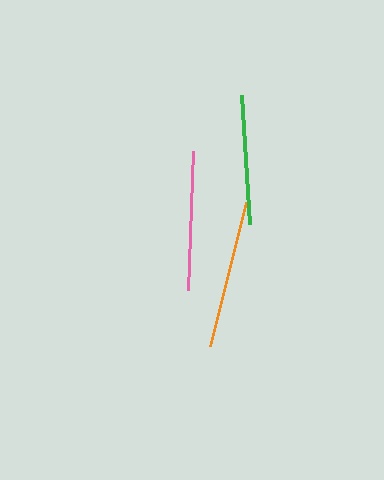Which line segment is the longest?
The orange line is the longest at approximately 149 pixels.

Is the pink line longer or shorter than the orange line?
The orange line is longer than the pink line.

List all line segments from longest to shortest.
From longest to shortest: orange, pink, green.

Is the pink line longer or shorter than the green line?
The pink line is longer than the green line.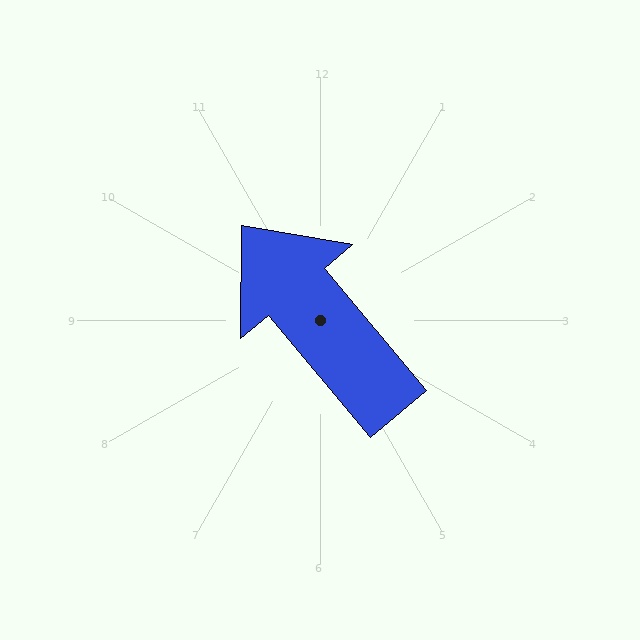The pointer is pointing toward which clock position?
Roughly 11 o'clock.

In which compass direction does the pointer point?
Northwest.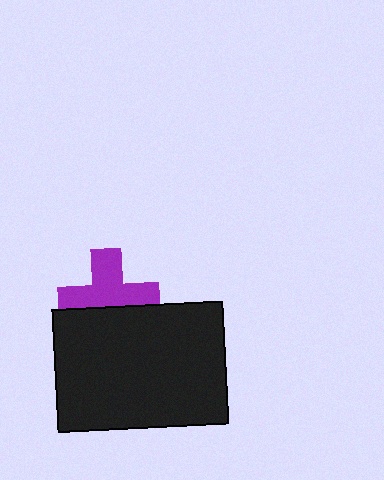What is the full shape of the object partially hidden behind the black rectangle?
The partially hidden object is a purple cross.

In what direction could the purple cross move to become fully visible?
The purple cross could move up. That would shift it out from behind the black rectangle entirely.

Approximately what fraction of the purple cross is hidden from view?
Roughly 38% of the purple cross is hidden behind the black rectangle.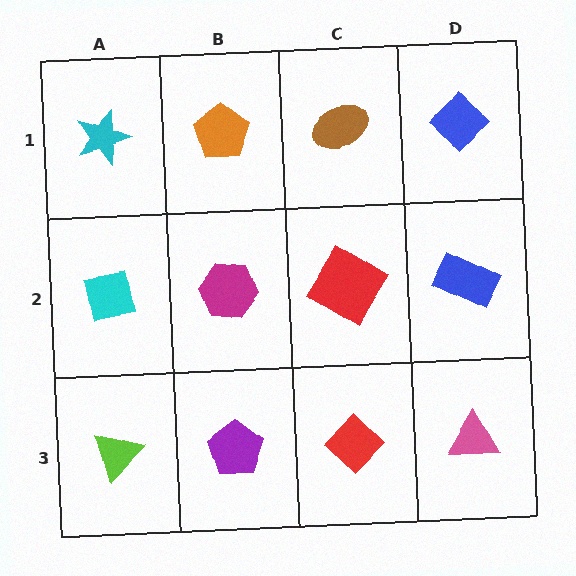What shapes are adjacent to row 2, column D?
A blue diamond (row 1, column D), a pink triangle (row 3, column D), a red diamond (row 2, column C).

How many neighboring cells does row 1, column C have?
3.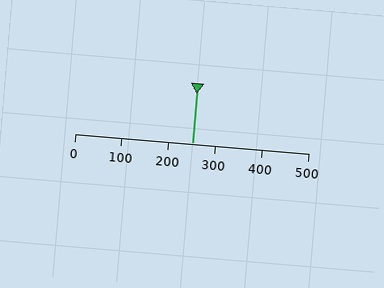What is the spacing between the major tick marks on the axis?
The major ticks are spaced 100 apart.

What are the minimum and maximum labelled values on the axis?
The axis runs from 0 to 500.